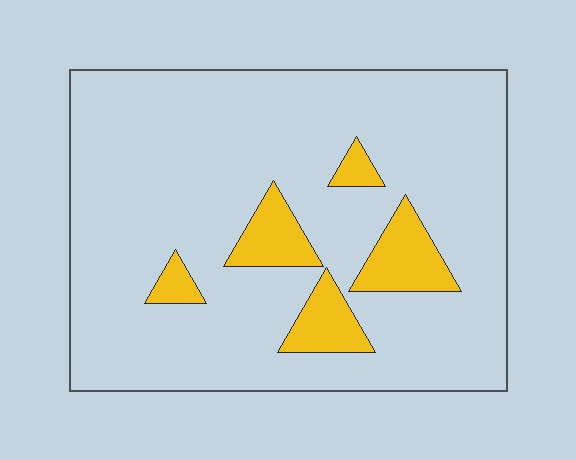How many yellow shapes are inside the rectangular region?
5.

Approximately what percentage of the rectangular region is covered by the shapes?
Approximately 10%.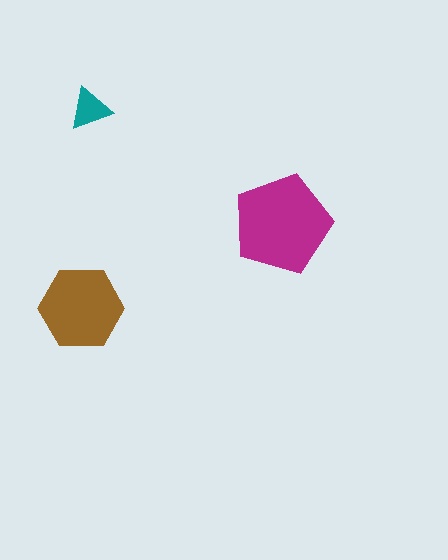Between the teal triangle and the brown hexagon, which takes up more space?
The brown hexagon.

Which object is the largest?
The magenta pentagon.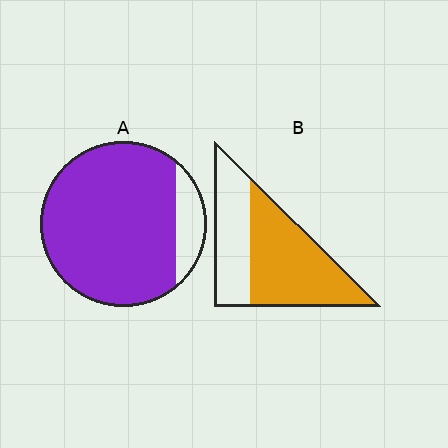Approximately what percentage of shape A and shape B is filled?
A is approximately 85% and B is approximately 60%.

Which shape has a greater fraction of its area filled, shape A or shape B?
Shape A.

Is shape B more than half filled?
Yes.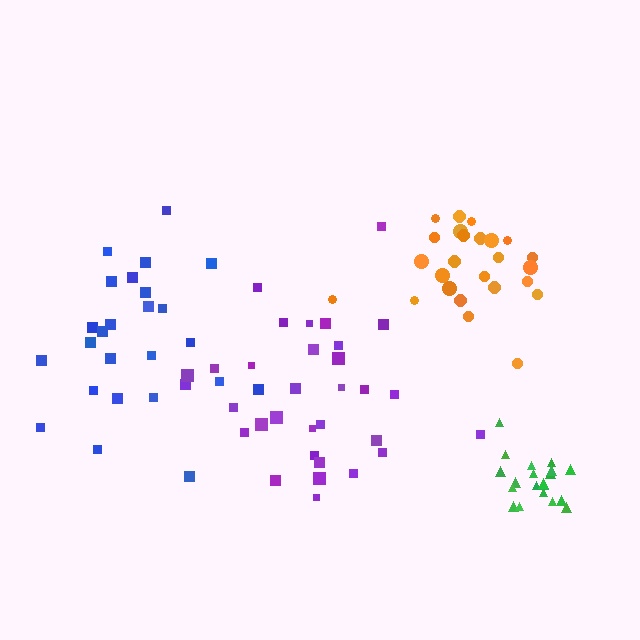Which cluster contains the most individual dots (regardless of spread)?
Purple (33).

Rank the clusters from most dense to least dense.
green, orange, purple, blue.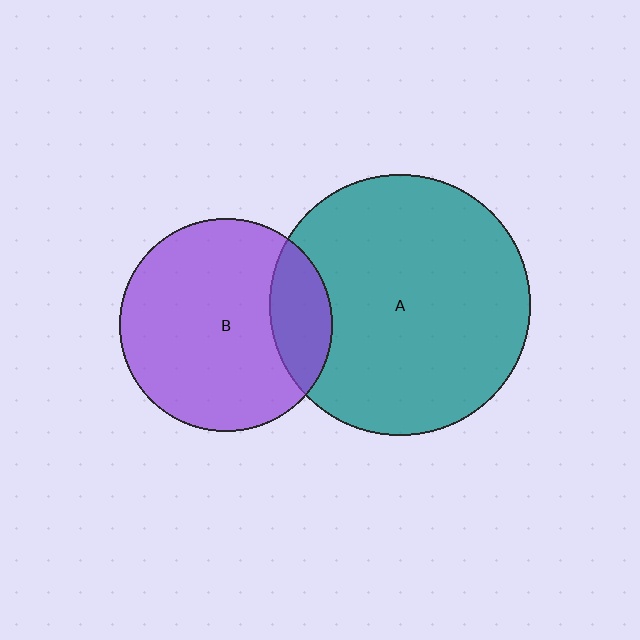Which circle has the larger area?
Circle A (teal).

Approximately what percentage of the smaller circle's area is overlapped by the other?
Approximately 20%.